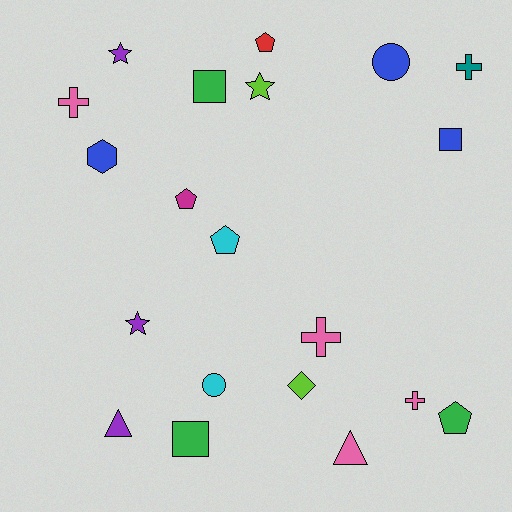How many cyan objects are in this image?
There are 2 cyan objects.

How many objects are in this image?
There are 20 objects.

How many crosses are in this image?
There are 4 crosses.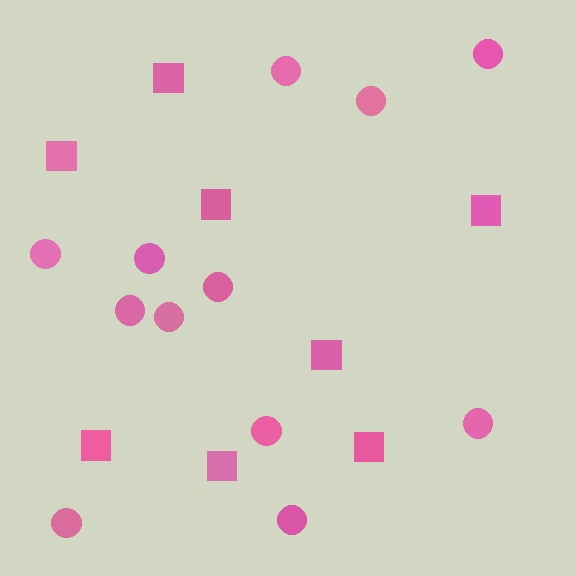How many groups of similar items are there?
There are 2 groups: one group of circles (12) and one group of squares (8).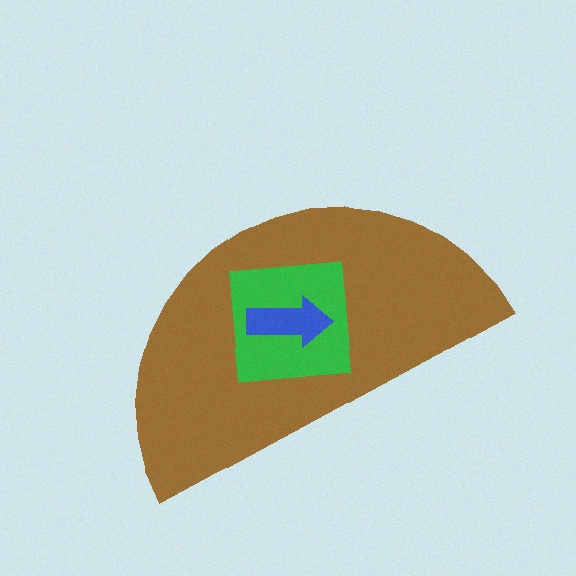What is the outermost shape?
The brown semicircle.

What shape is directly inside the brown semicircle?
The green square.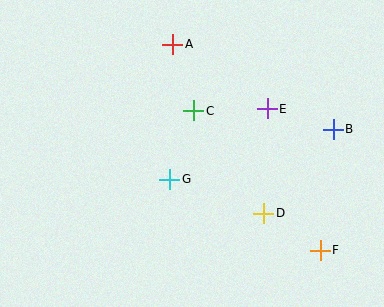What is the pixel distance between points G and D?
The distance between G and D is 100 pixels.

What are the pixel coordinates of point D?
Point D is at (264, 213).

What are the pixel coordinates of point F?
Point F is at (320, 250).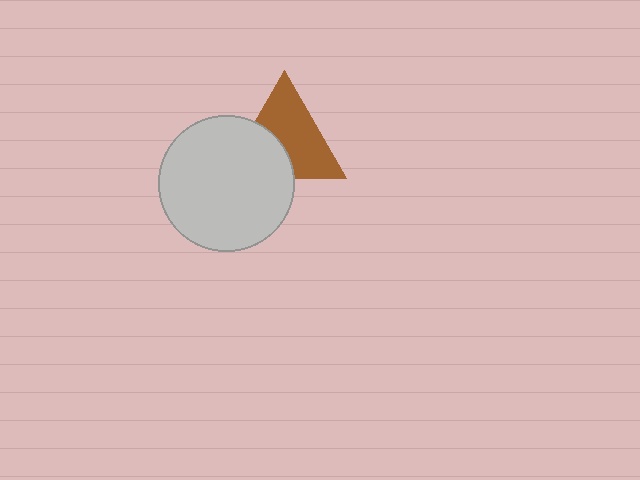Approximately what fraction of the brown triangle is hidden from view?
Roughly 38% of the brown triangle is hidden behind the light gray circle.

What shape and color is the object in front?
The object in front is a light gray circle.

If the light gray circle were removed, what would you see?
You would see the complete brown triangle.